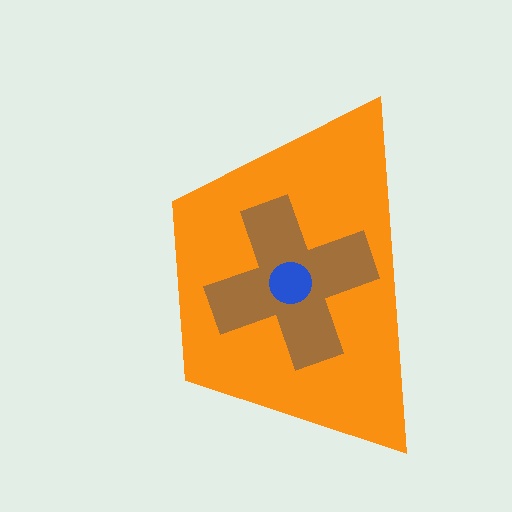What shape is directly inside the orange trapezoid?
The brown cross.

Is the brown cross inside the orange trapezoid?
Yes.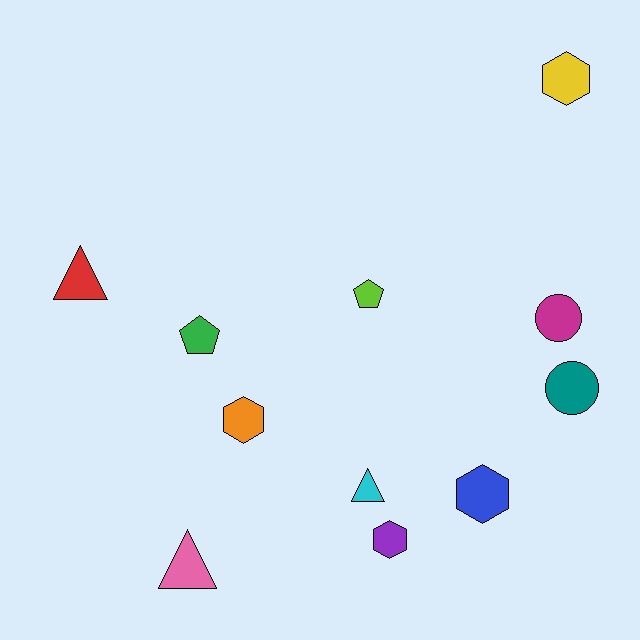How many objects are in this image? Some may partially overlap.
There are 11 objects.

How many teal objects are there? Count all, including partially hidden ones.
There is 1 teal object.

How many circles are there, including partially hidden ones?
There are 2 circles.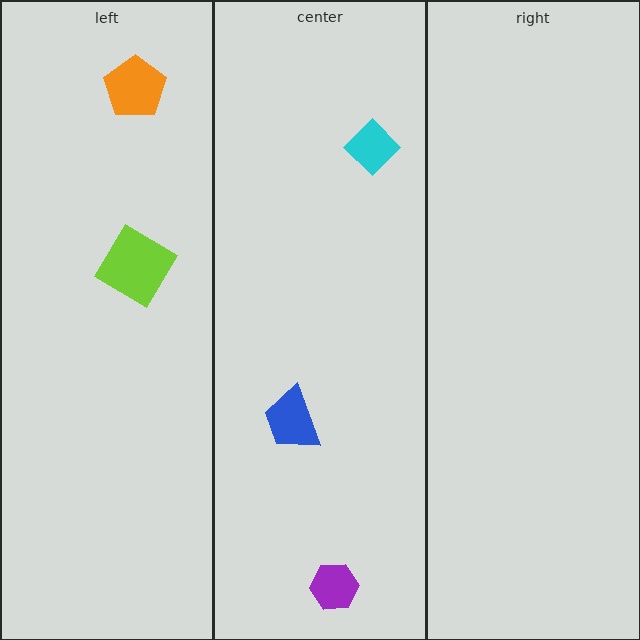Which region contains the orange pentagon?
The left region.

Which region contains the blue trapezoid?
The center region.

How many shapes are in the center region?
3.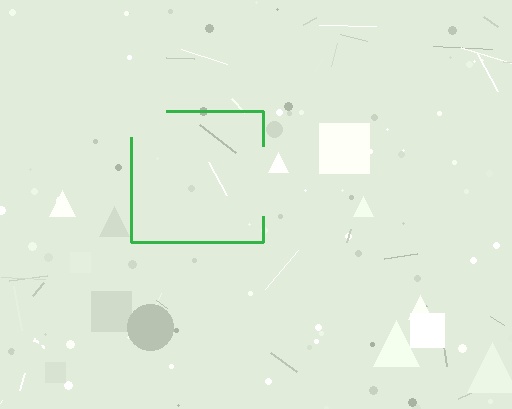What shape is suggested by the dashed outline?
The dashed outline suggests a square.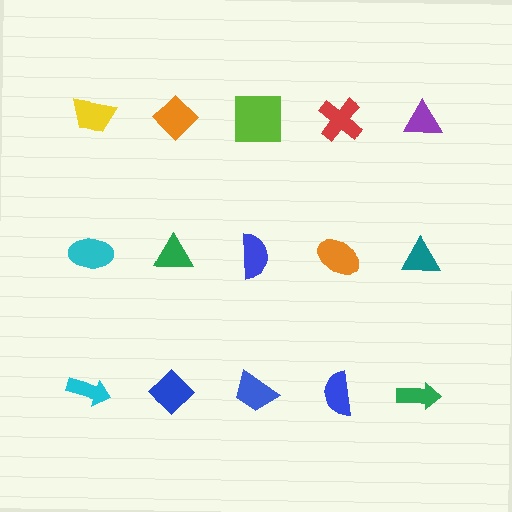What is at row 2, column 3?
A blue semicircle.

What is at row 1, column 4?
A red cross.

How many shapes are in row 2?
5 shapes.